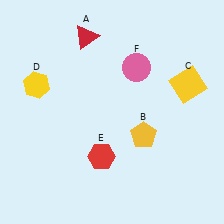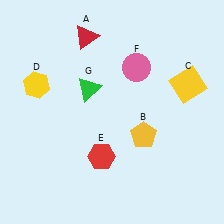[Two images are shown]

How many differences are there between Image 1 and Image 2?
There is 1 difference between the two images.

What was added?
A green triangle (G) was added in Image 2.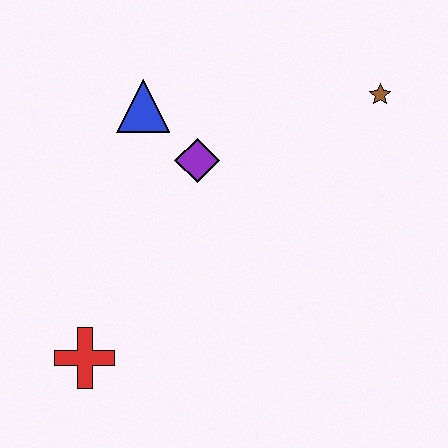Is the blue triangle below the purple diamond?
No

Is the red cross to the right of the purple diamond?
No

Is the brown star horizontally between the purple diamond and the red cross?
No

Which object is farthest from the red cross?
The brown star is farthest from the red cross.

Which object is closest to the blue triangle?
The purple diamond is closest to the blue triangle.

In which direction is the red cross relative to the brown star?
The red cross is to the left of the brown star.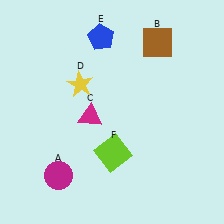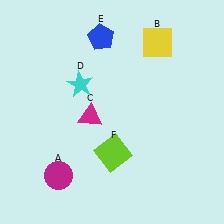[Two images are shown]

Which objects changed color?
B changed from brown to yellow. D changed from yellow to cyan.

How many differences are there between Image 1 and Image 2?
There are 2 differences between the two images.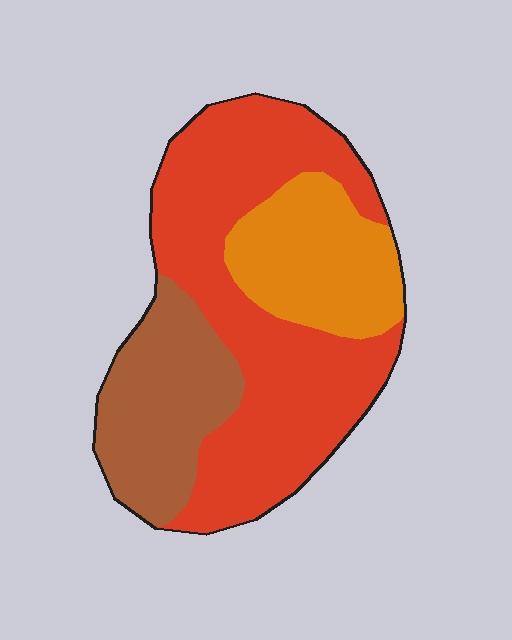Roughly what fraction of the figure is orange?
Orange covers 22% of the figure.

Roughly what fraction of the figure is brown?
Brown covers 24% of the figure.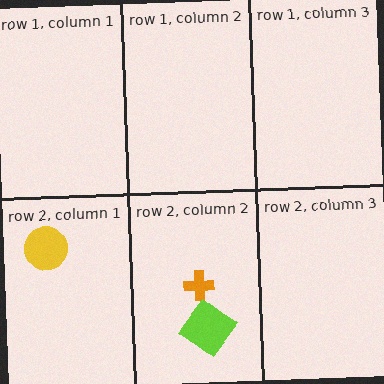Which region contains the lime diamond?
The row 2, column 2 region.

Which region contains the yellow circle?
The row 2, column 1 region.